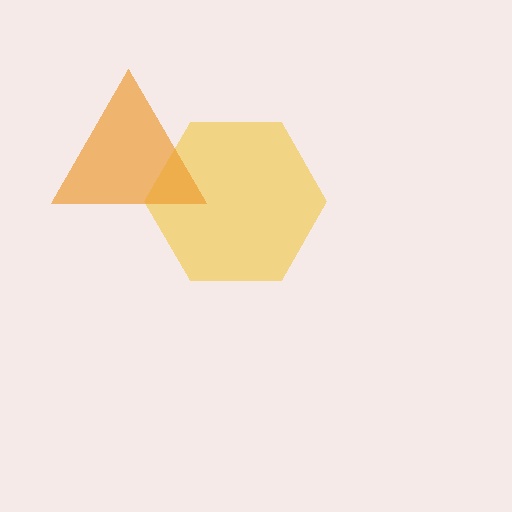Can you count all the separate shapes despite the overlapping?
Yes, there are 2 separate shapes.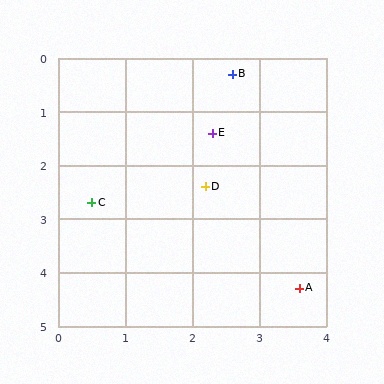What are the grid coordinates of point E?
Point E is at approximately (2.3, 1.4).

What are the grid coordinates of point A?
Point A is at approximately (3.6, 4.3).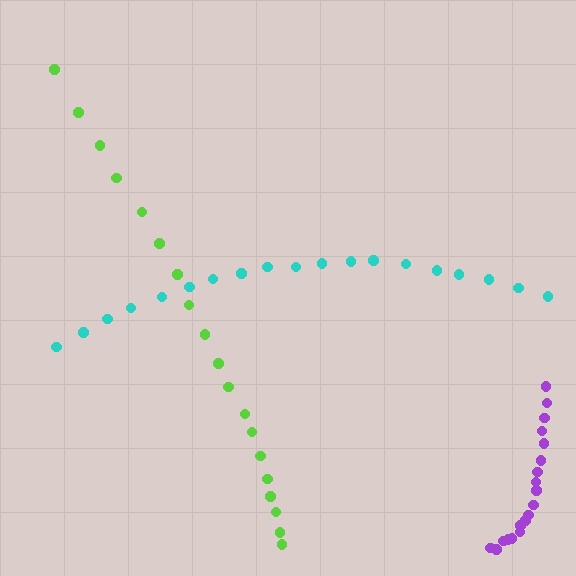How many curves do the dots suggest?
There are 3 distinct paths.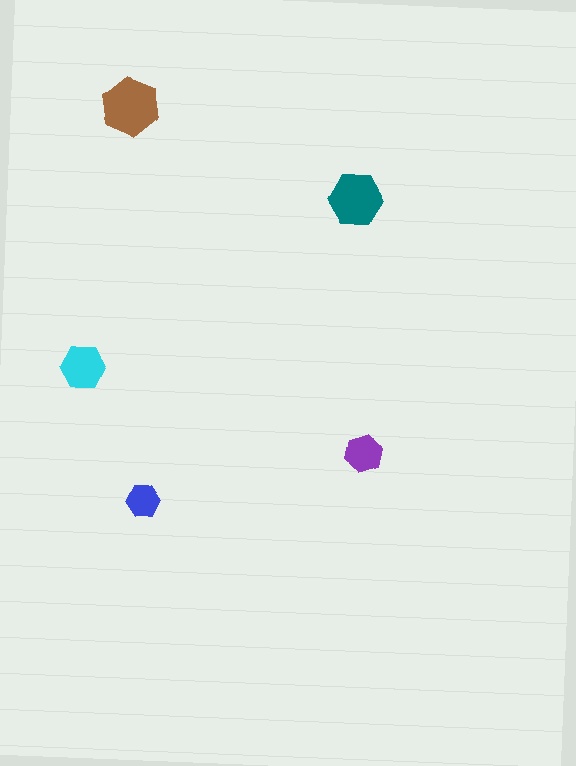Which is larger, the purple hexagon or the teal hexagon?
The teal one.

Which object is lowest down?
The blue hexagon is bottommost.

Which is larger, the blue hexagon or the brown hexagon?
The brown one.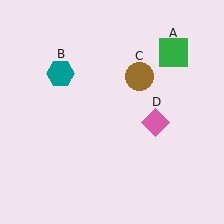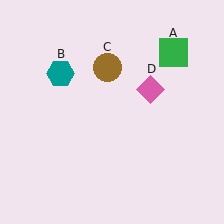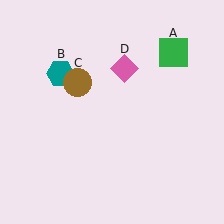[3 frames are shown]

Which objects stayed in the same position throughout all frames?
Green square (object A) and teal hexagon (object B) remained stationary.